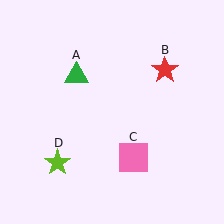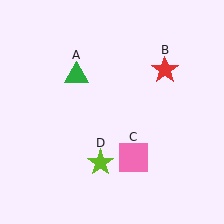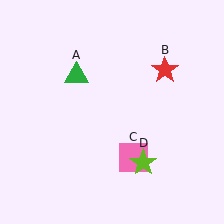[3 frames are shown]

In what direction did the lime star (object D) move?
The lime star (object D) moved right.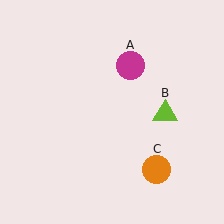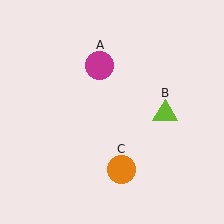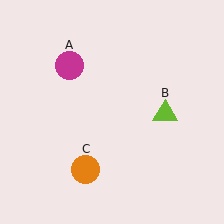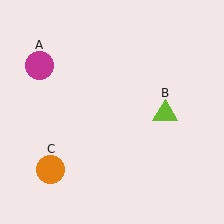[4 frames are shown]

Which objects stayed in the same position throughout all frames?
Lime triangle (object B) remained stationary.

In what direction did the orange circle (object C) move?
The orange circle (object C) moved left.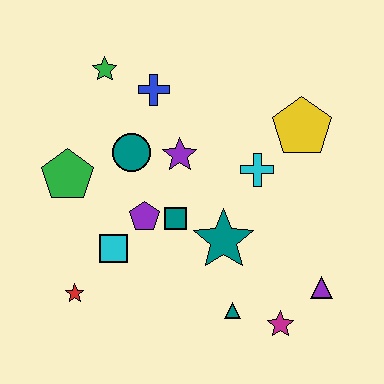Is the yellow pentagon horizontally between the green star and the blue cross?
No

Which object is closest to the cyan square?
The purple pentagon is closest to the cyan square.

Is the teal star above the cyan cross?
No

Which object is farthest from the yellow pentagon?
The red star is farthest from the yellow pentagon.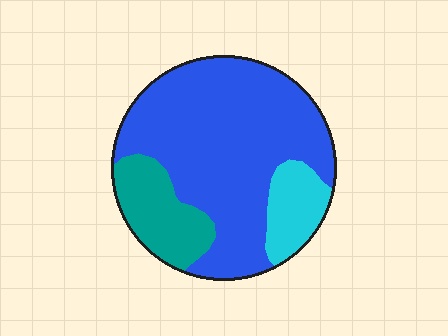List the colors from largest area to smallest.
From largest to smallest: blue, teal, cyan.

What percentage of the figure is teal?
Teal covers roughly 20% of the figure.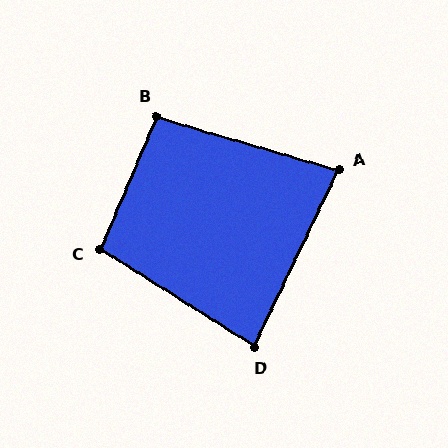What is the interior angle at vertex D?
Approximately 83 degrees (acute).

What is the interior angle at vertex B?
Approximately 97 degrees (obtuse).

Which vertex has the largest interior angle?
C, at approximately 99 degrees.